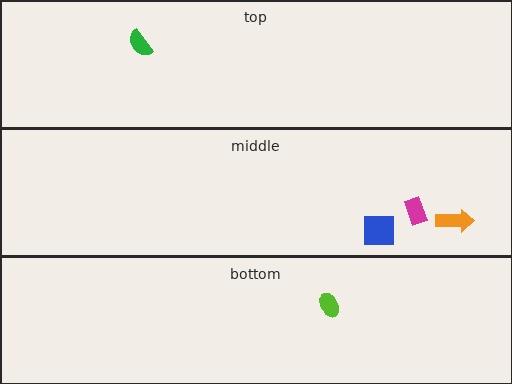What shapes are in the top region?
The green semicircle.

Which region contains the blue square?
The middle region.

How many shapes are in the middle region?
3.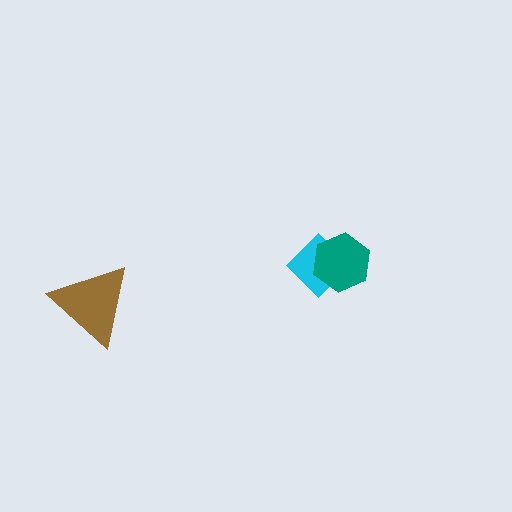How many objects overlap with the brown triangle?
0 objects overlap with the brown triangle.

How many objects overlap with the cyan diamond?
1 object overlaps with the cyan diamond.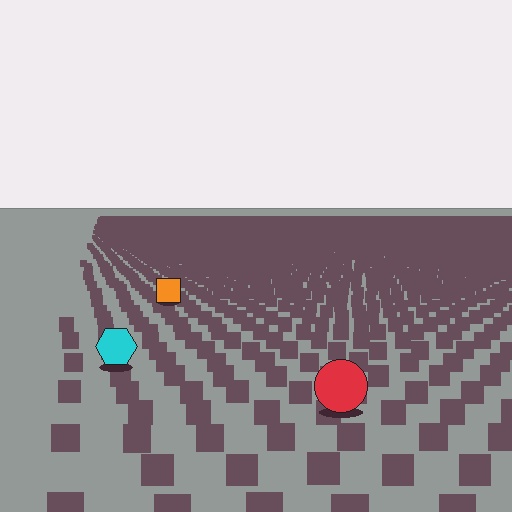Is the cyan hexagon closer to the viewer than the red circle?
No. The red circle is closer — you can tell from the texture gradient: the ground texture is coarser near it.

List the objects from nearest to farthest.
From nearest to farthest: the red circle, the cyan hexagon, the orange square.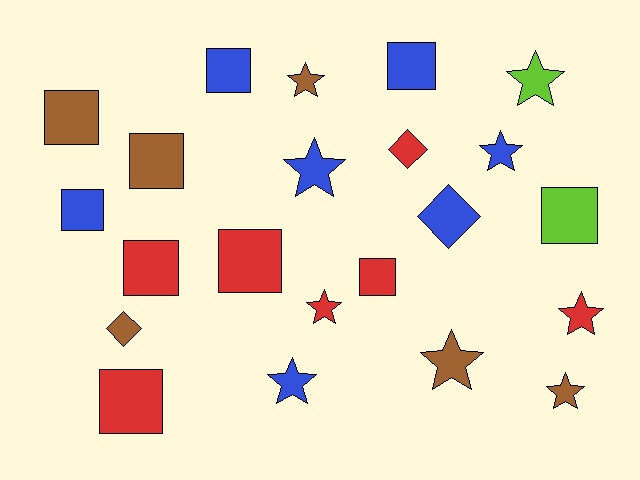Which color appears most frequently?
Red, with 7 objects.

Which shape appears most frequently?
Square, with 10 objects.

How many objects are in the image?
There are 22 objects.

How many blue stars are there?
There are 3 blue stars.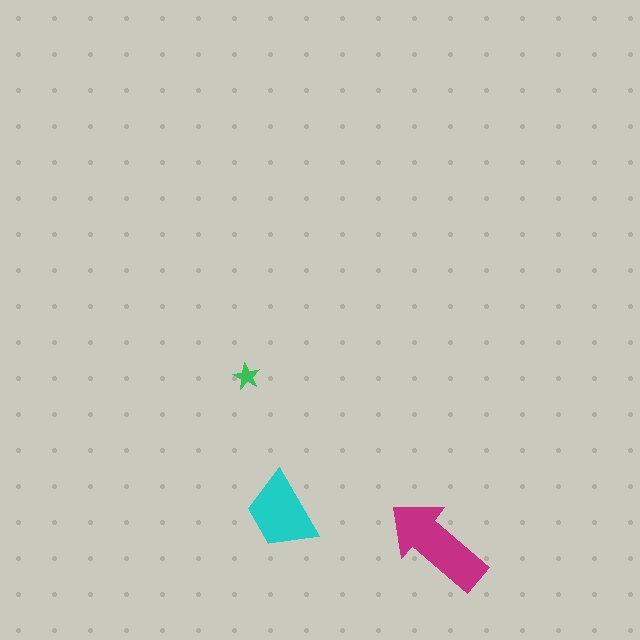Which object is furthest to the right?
The magenta arrow is rightmost.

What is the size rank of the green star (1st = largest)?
3rd.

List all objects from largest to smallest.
The magenta arrow, the cyan trapezoid, the green star.